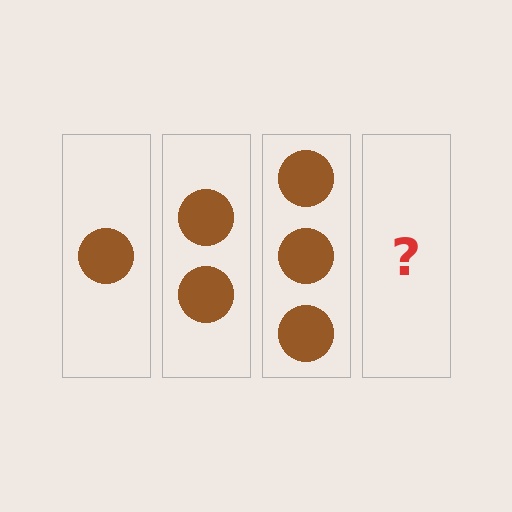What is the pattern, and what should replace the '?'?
The pattern is that each step adds one more circle. The '?' should be 4 circles.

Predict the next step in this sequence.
The next step is 4 circles.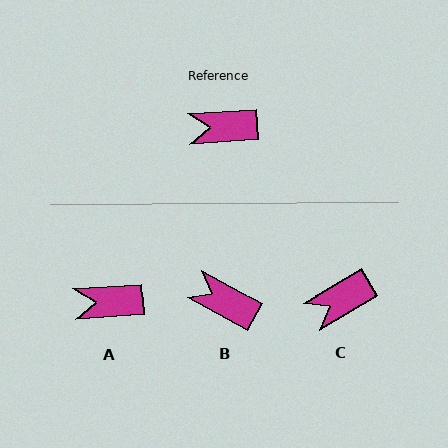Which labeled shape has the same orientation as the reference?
A.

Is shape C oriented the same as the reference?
No, it is off by about 27 degrees.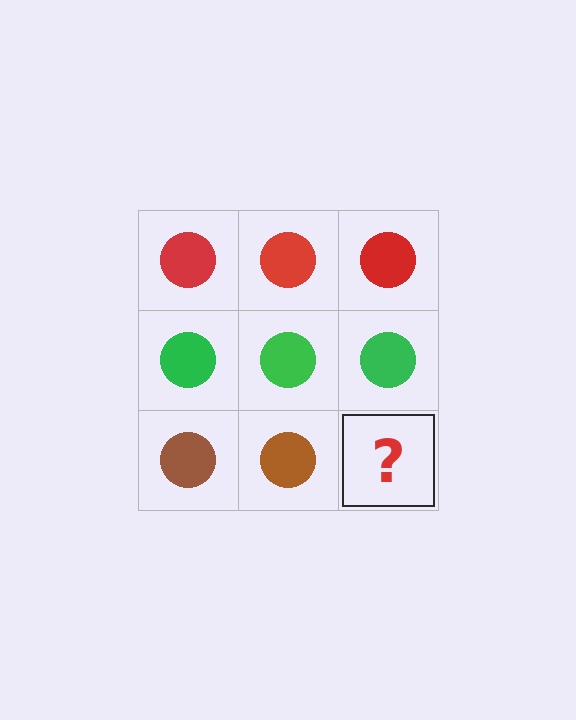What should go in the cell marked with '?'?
The missing cell should contain a brown circle.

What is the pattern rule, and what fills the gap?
The rule is that each row has a consistent color. The gap should be filled with a brown circle.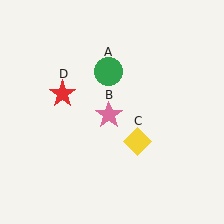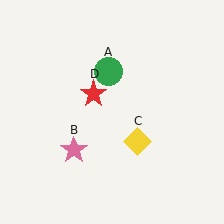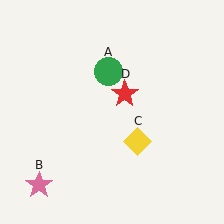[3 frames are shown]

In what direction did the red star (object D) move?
The red star (object D) moved right.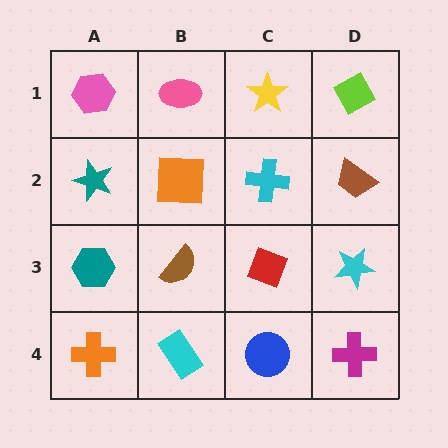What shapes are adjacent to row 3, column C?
A cyan cross (row 2, column C), a blue circle (row 4, column C), a brown semicircle (row 3, column B), a cyan star (row 3, column D).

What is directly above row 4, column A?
A teal hexagon.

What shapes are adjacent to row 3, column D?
A brown trapezoid (row 2, column D), a magenta cross (row 4, column D), a red diamond (row 3, column C).